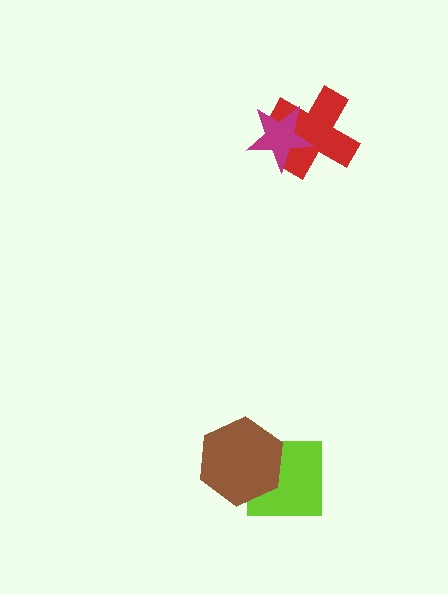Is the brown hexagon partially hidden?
No, no other shape covers it.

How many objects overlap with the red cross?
1 object overlaps with the red cross.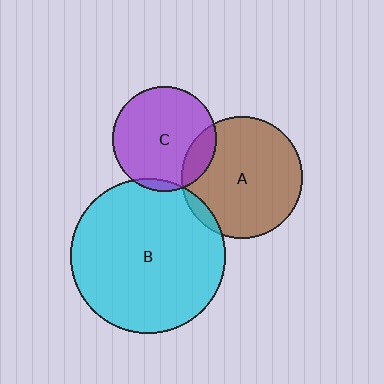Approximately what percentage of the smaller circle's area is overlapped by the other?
Approximately 5%.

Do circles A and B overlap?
Yes.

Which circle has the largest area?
Circle B (cyan).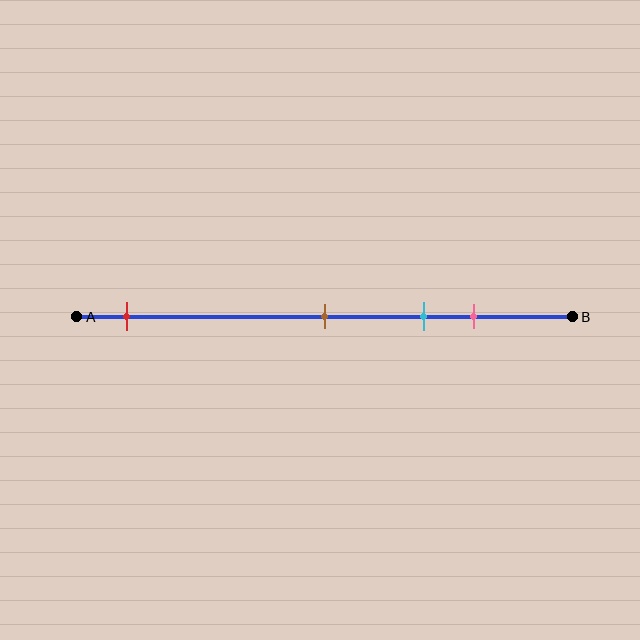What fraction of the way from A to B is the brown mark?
The brown mark is approximately 50% (0.5) of the way from A to B.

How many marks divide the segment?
There are 4 marks dividing the segment.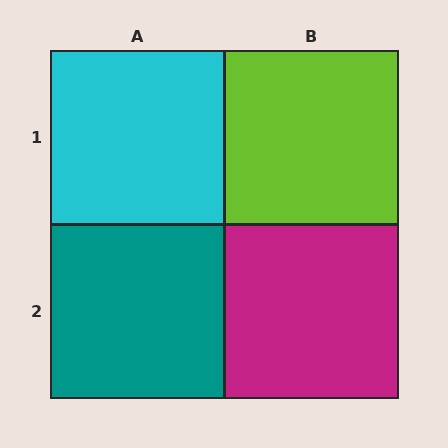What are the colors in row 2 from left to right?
Teal, magenta.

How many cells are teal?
1 cell is teal.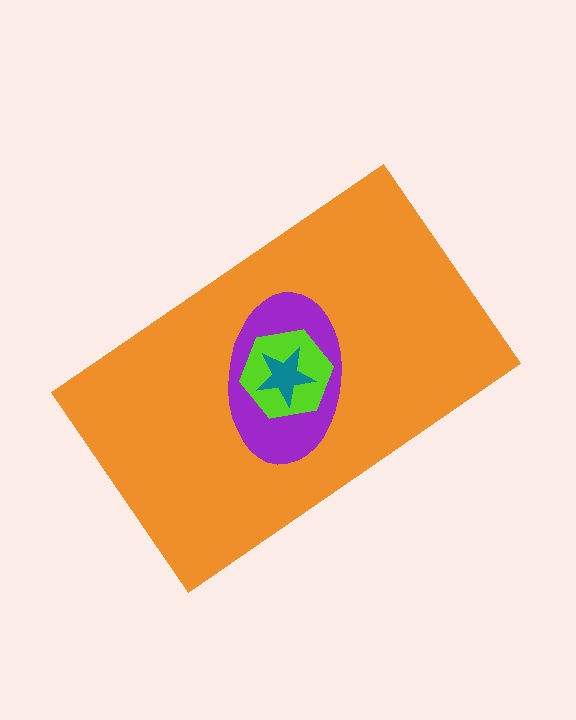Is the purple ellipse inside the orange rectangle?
Yes.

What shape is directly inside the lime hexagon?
The teal star.